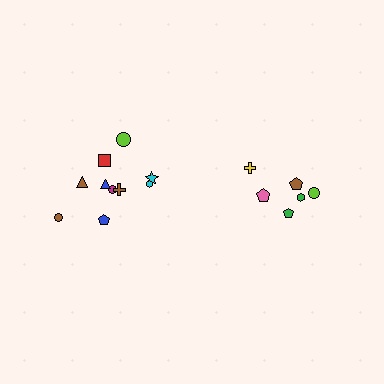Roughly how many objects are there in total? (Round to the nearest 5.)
Roughly 15 objects in total.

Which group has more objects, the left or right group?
The left group.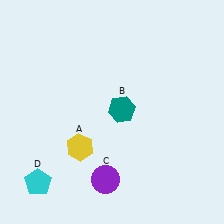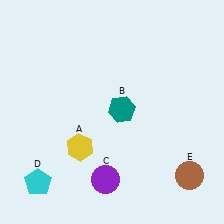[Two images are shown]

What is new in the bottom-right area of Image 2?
A brown circle (E) was added in the bottom-right area of Image 2.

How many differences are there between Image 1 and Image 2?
There is 1 difference between the two images.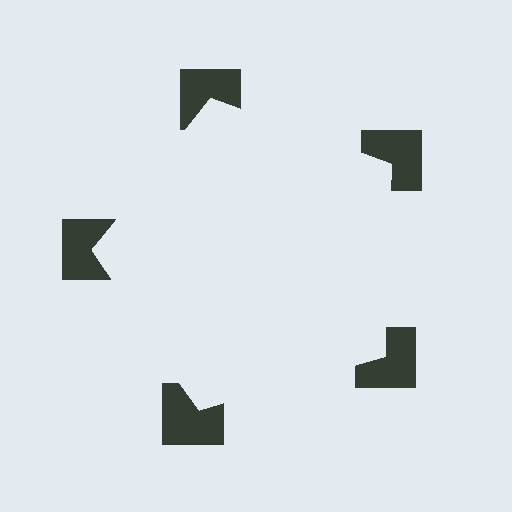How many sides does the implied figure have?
5 sides.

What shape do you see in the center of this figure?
An illusory pentagon — its edges are inferred from the aligned wedge cuts in the notched squares, not physically drawn.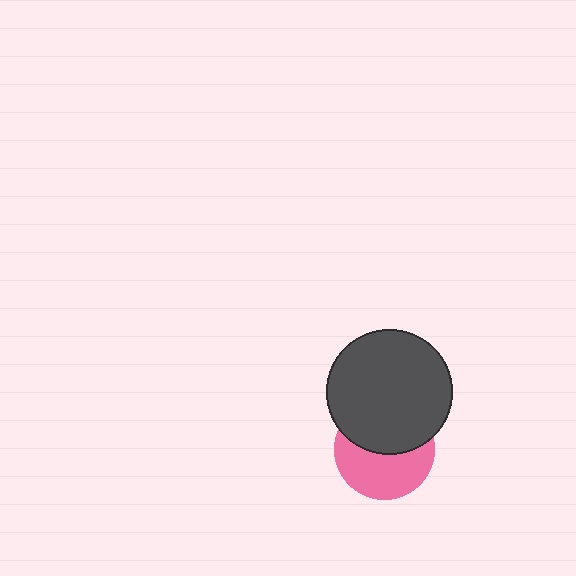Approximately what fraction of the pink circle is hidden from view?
Roughly 48% of the pink circle is hidden behind the dark gray circle.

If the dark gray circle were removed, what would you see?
You would see the complete pink circle.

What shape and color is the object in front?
The object in front is a dark gray circle.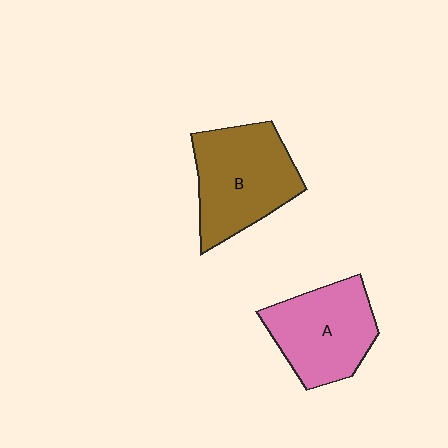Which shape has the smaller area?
Shape A (pink).